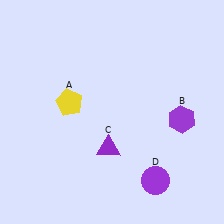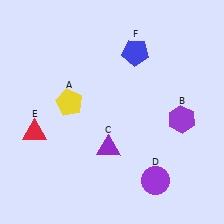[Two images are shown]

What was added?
A red triangle (E), a blue pentagon (F) were added in Image 2.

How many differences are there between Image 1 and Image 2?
There are 2 differences between the two images.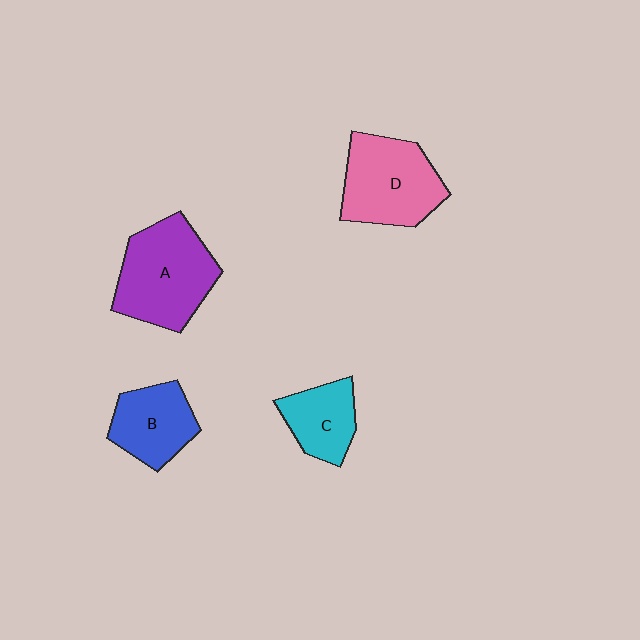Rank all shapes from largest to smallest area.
From largest to smallest: A (purple), D (pink), B (blue), C (cyan).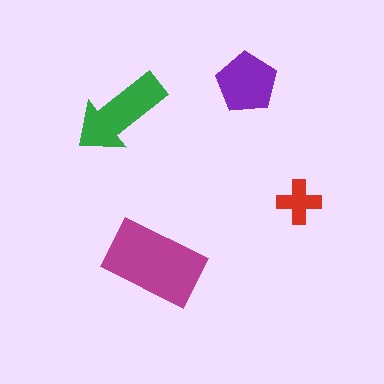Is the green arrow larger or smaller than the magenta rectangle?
Smaller.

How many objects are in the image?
There are 4 objects in the image.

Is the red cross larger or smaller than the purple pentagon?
Smaller.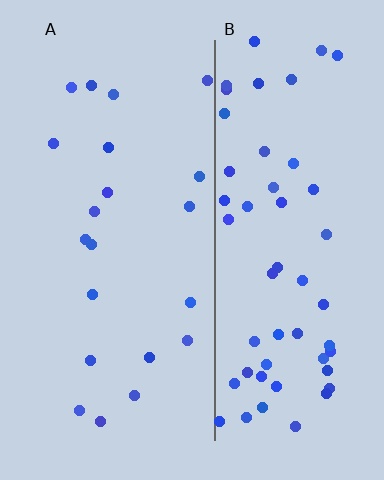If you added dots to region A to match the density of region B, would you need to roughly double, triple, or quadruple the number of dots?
Approximately triple.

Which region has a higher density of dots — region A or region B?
B (the right).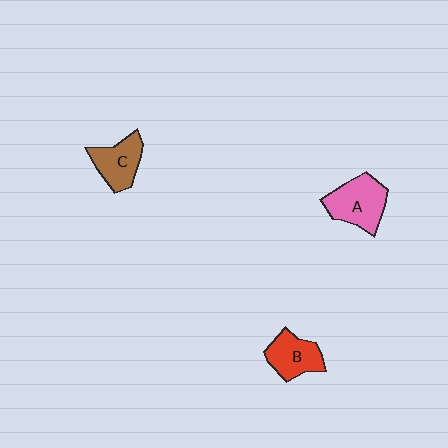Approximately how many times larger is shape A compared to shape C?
Approximately 1.3 times.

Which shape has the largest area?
Shape A (pink).